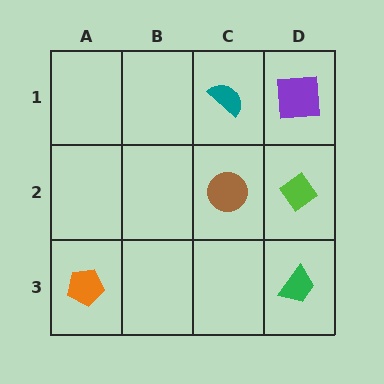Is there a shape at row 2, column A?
No, that cell is empty.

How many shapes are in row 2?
2 shapes.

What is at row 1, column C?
A teal semicircle.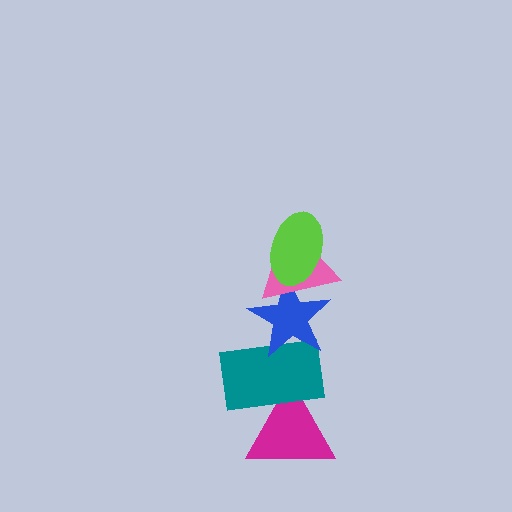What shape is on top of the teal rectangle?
The blue star is on top of the teal rectangle.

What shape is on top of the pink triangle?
The lime ellipse is on top of the pink triangle.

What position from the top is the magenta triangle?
The magenta triangle is 5th from the top.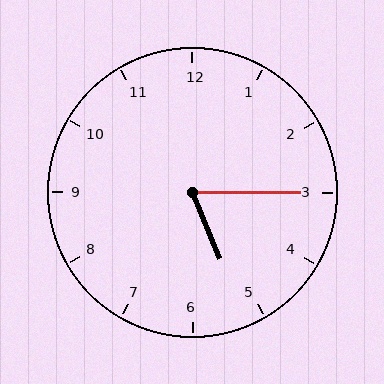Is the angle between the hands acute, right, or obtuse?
It is acute.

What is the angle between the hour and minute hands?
Approximately 68 degrees.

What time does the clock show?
5:15.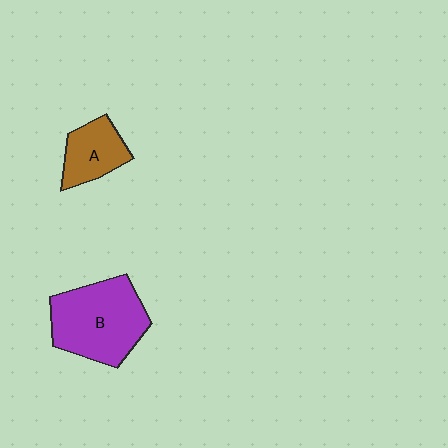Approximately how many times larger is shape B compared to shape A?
Approximately 2.0 times.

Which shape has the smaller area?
Shape A (brown).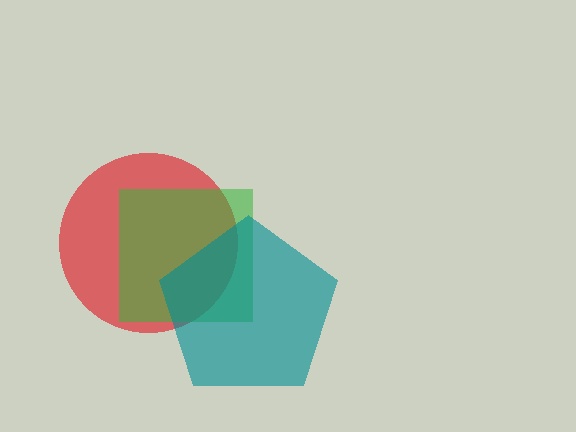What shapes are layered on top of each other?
The layered shapes are: a red circle, a green square, a teal pentagon.